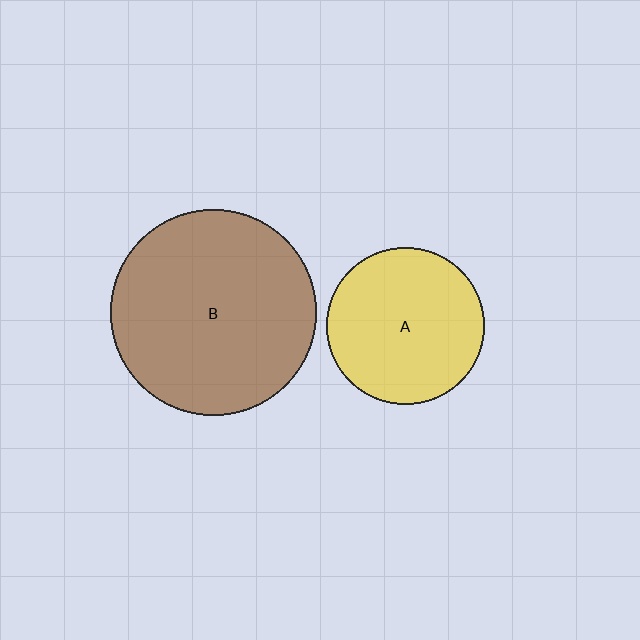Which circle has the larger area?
Circle B (brown).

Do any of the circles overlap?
No, none of the circles overlap.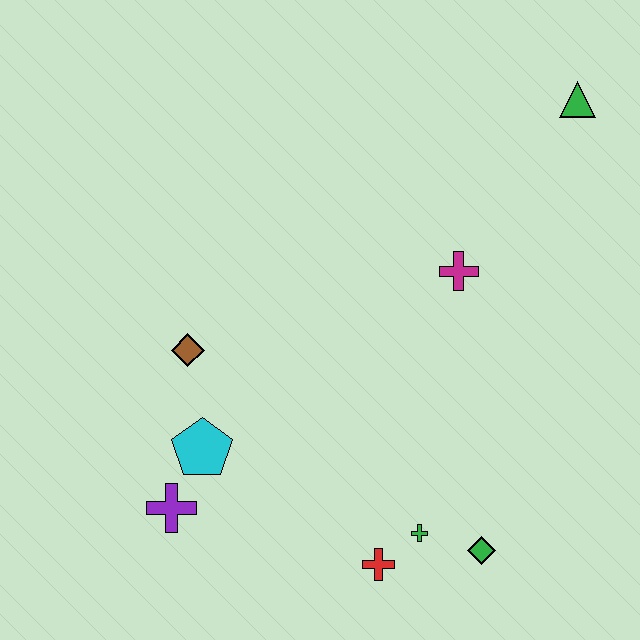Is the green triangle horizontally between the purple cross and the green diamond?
No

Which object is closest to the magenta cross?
The green triangle is closest to the magenta cross.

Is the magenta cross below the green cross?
No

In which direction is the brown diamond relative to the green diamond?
The brown diamond is to the left of the green diamond.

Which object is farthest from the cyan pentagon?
The green triangle is farthest from the cyan pentagon.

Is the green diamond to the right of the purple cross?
Yes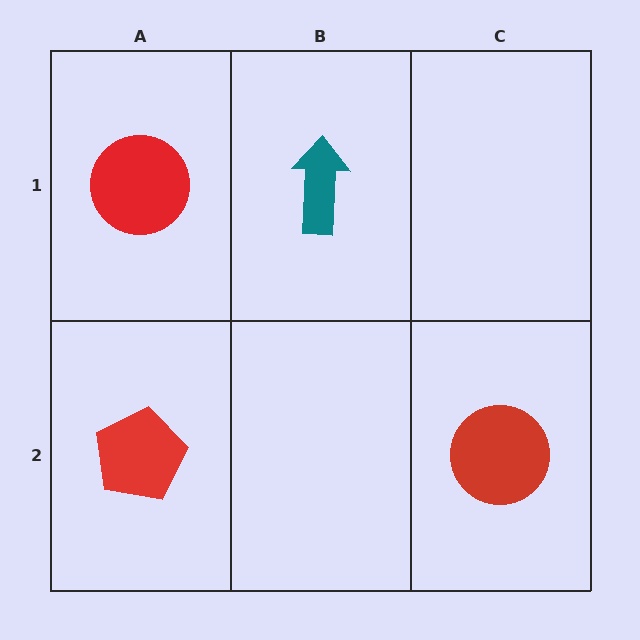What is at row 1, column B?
A teal arrow.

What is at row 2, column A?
A red pentagon.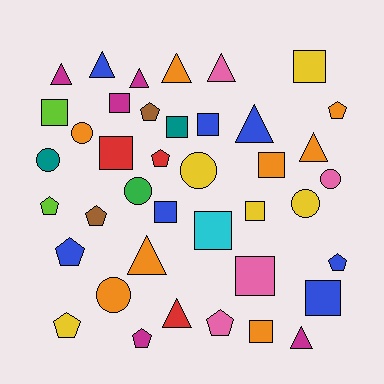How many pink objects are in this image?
There are 4 pink objects.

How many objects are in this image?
There are 40 objects.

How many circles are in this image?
There are 7 circles.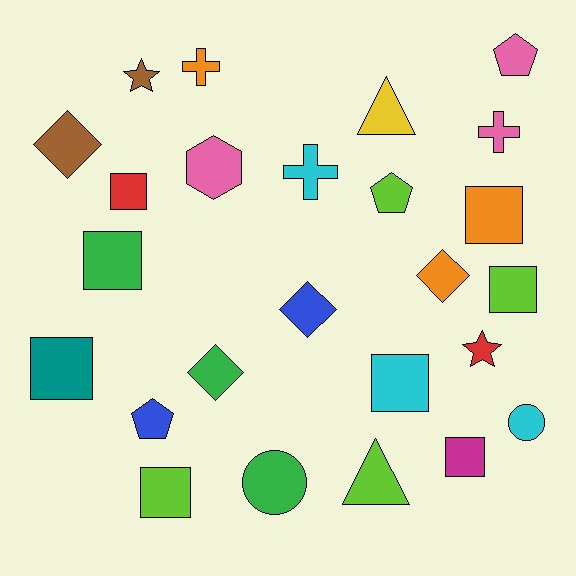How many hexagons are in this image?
There is 1 hexagon.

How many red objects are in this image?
There are 2 red objects.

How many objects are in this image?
There are 25 objects.